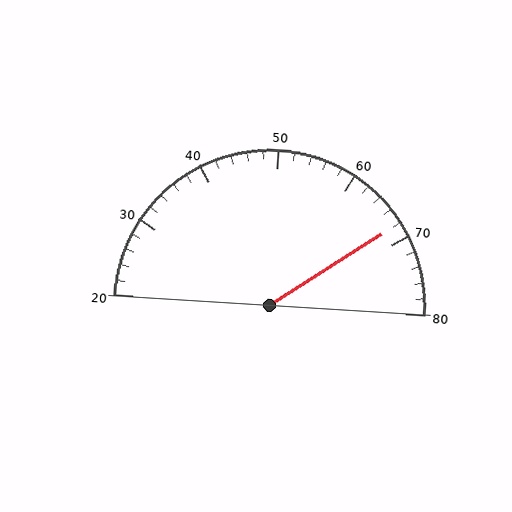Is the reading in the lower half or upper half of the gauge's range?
The reading is in the upper half of the range (20 to 80).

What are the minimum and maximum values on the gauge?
The gauge ranges from 20 to 80.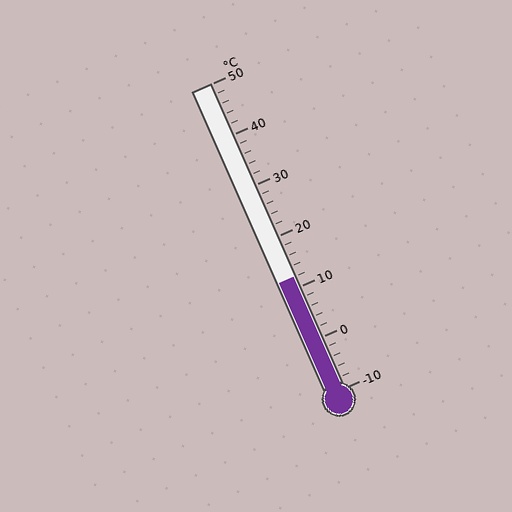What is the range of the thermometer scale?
The thermometer scale ranges from -10°C to 50°C.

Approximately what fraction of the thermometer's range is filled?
The thermometer is filled to approximately 35% of its range.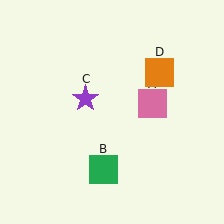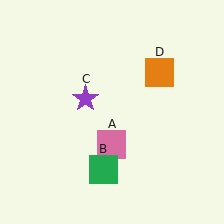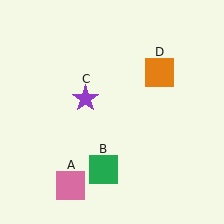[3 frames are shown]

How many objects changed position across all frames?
1 object changed position: pink square (object A).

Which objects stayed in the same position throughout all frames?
Green square (object B) and purple star (object C) and orange square (object D) remained stationary.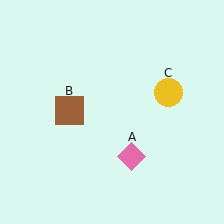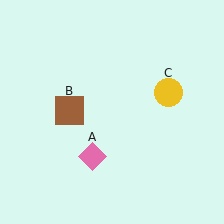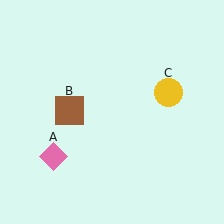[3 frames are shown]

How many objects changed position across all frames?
1 object changed position: pink diamond (object A).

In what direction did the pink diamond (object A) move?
The pink diamond (object A) moved left.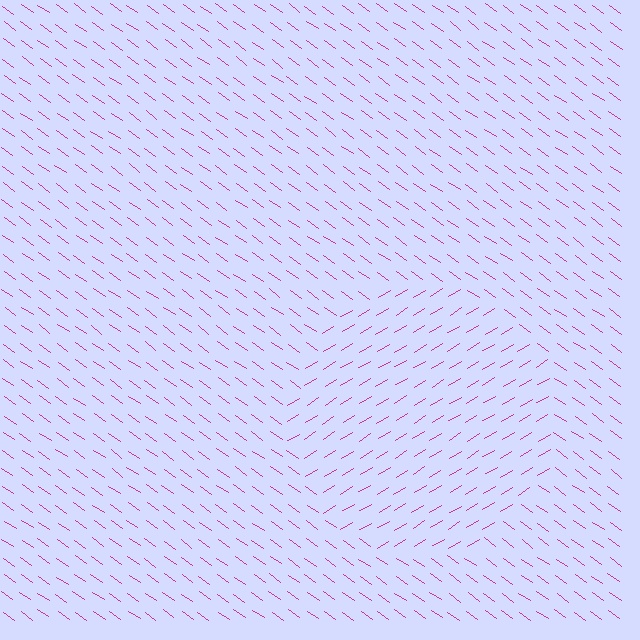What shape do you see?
I see a circle.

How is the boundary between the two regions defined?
The boundary is defined purely by a change in line orientation (approximately 67 degrees difference). All lines are the same color and thickness.